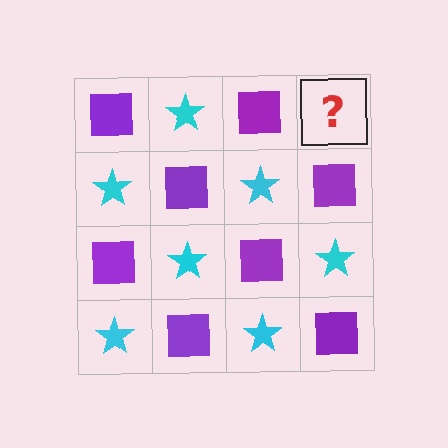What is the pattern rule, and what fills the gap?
The rule is that it alternates purple square and cyan star in a checkerboard pattern. The gap should be filled with a cyan star.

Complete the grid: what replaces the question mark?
The question mark should be replaced with a cyan star.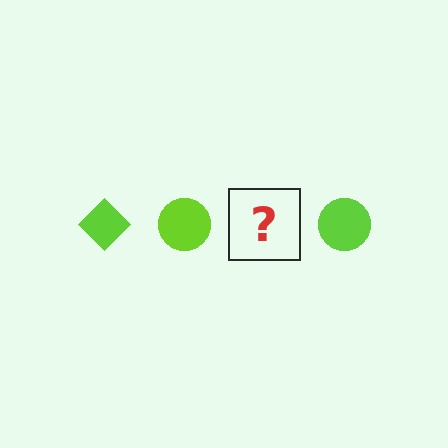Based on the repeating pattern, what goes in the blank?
The blank should be a lime diamond.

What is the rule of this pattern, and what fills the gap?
The rule is that the pattern cycles through diamond, circle shapes in lime. The gap should be filled with a lime diamond.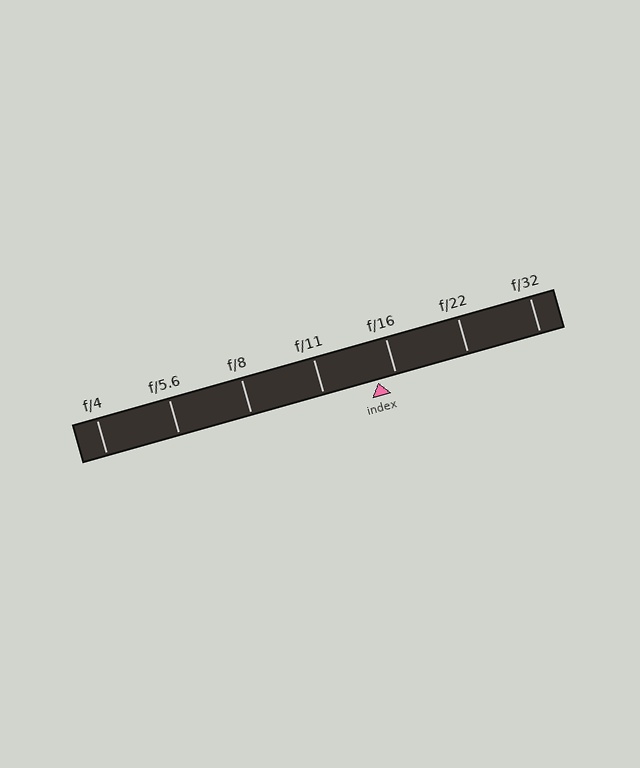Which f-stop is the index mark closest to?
The index mark is closest to f/16.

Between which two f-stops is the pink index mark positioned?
The index mark is between f/11 and f/16.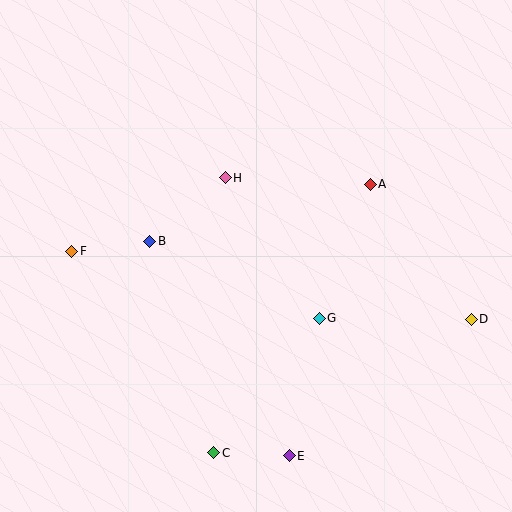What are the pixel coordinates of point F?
Point F is at (72, 251).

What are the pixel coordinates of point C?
Point C is at (214, 453).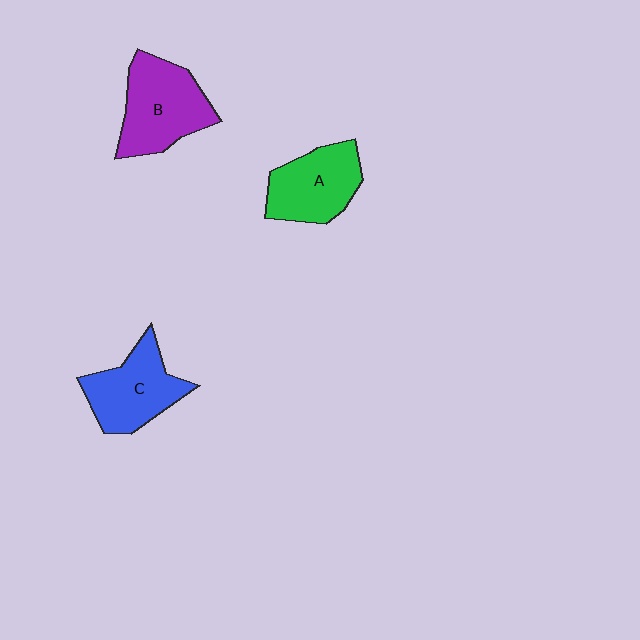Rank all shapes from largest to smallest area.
From largest to smallest: B (purple), C (blue), A (green).